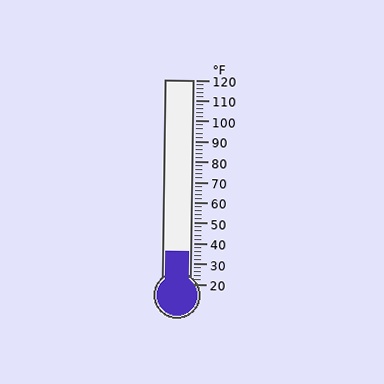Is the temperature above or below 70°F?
The temperature is below 70°F.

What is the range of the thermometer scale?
The thermometer scale ranges from 20°F to 120°F.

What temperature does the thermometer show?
The thermometer shows approximately 36°F.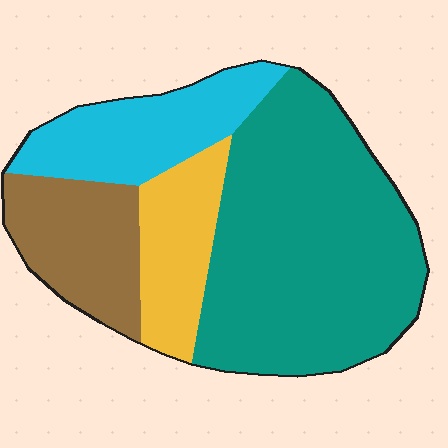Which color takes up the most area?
Teal, at roughly 50%.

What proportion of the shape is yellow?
Yellow covers 14% of the shape.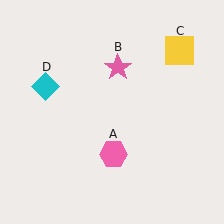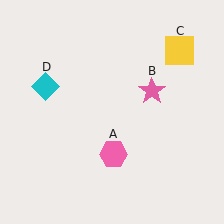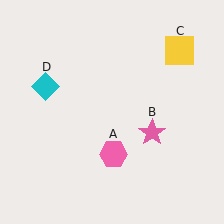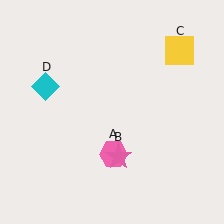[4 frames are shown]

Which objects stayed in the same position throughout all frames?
Pink hexagon (object A) and yellow square (object C) and cyan diamond (object D) remained stationary.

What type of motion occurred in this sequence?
The pink star (object B) rotated clockwise around the center of the scene.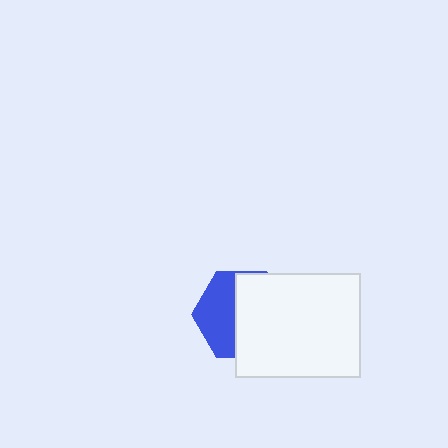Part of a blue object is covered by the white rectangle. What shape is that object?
It is a hexagon.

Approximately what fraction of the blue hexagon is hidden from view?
Roughly 57% of the blue hexagon is hidden behind the white rectangle.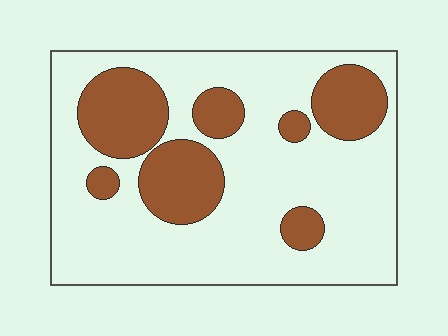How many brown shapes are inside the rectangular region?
7.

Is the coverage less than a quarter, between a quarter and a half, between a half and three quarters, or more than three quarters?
Between a quarter and a half.